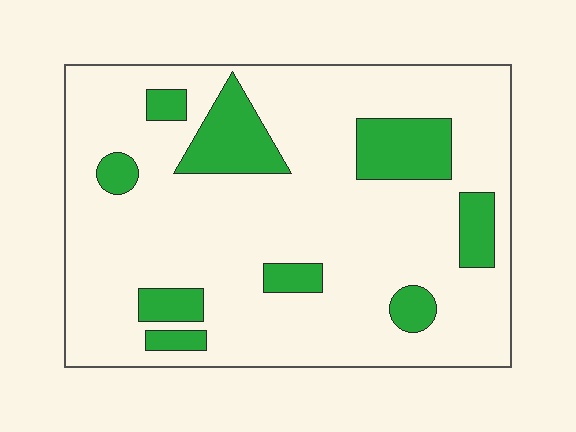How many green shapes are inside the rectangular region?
9.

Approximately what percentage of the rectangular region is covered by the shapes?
Approximately 20%.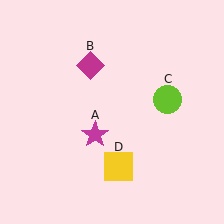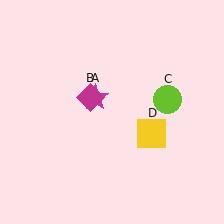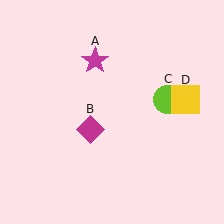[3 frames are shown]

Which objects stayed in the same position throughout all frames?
Lime circle (object C) remained stationary.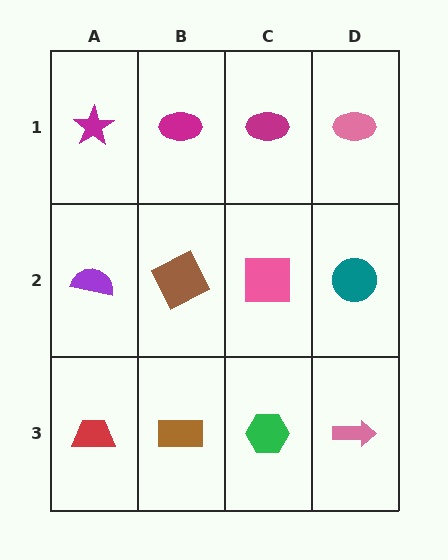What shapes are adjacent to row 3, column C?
A pink square (row 2, column C), a brown rectangle (row 3, column B), a pink arrow (row 3, column D).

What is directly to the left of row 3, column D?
A green hexagon.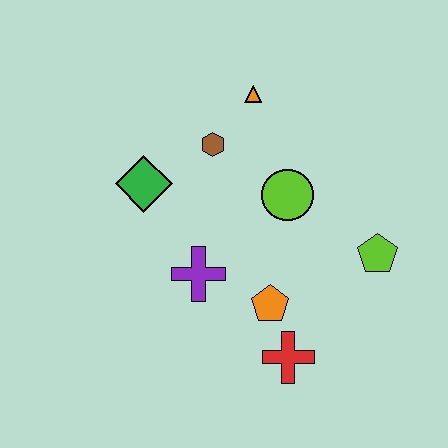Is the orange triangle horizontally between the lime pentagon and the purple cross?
Yes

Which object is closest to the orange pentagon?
The red cross is closest to the orange pentagon.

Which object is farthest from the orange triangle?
The red cross is farthest from the orange triangle.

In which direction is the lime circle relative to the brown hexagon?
The lime circle is to the right of the brown hexagon.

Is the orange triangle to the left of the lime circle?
Yes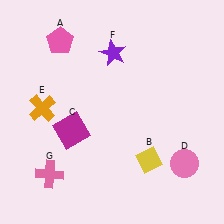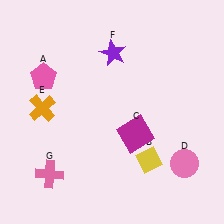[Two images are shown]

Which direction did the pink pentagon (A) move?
The pink pentagon (A) moved down.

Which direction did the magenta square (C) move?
The magenta square (C) moved right.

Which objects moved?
The objects that moved are: the pink pentagon (A), the magenta square (C).